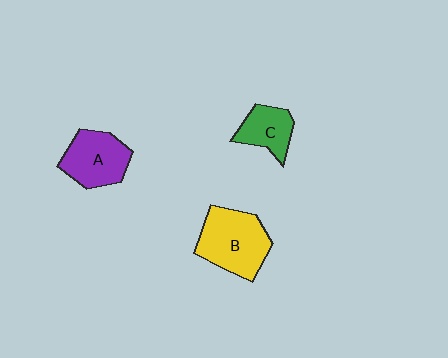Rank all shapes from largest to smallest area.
From largest to smallest: B (yellow), A (purple), C (green).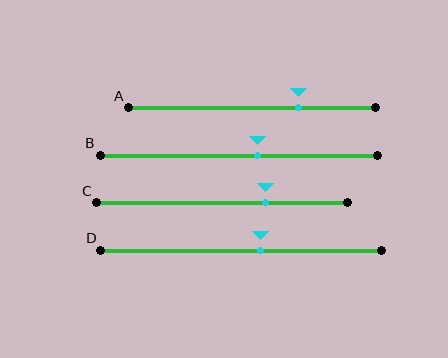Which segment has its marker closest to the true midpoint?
Segment B has its marker closest to the true midpoint.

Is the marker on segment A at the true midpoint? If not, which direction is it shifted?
No, the marker on segment A is shifted to the right by about 19% of the segment length.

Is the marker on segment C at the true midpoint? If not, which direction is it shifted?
No, the marker on segment C is shifted to the right by about 17% of the segment length.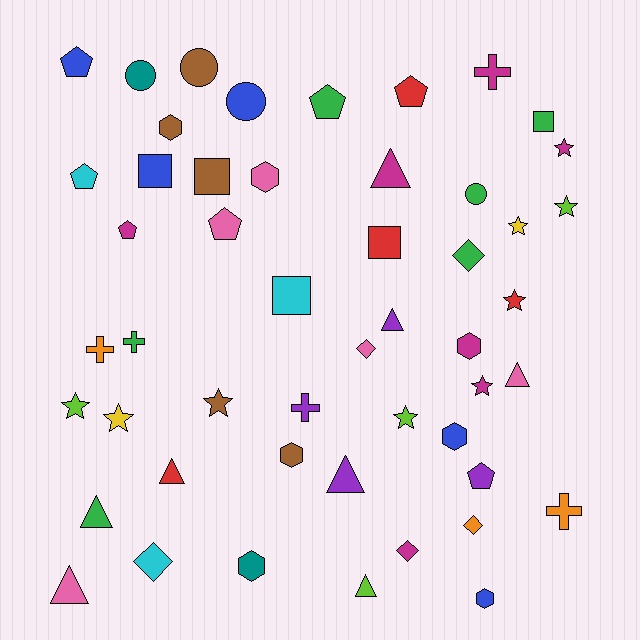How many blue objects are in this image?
There are 5 blue objects.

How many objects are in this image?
There are 50 objects.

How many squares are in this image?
There are 5 squares.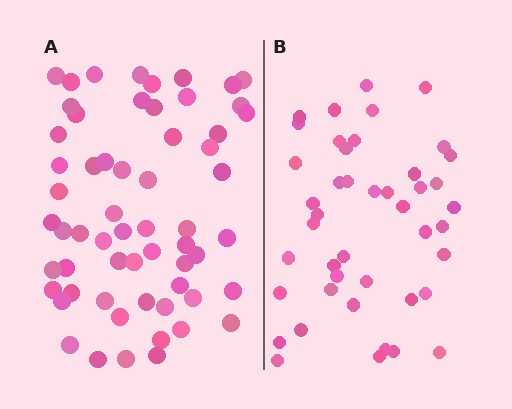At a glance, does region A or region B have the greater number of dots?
Region A (the left region) has more dots.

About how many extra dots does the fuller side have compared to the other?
Region A has approximately 15 more dots than region B.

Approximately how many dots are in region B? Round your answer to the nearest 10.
About 40 dots. (The exact count is 44, which rounds to 40.)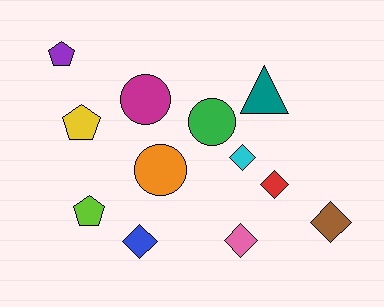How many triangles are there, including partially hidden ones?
There is 1 triangle.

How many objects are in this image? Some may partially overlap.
There are 12 objects.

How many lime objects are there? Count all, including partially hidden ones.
There is 1 lime object.